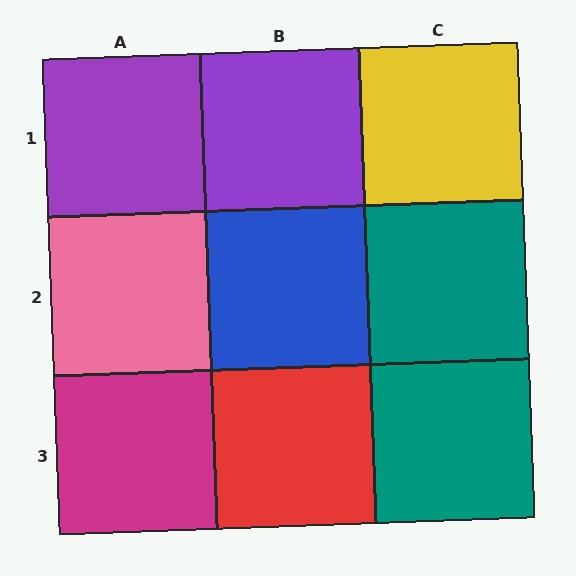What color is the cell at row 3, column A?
Magenta.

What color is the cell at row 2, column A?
Pink.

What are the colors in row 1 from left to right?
Purple, purple, yellow.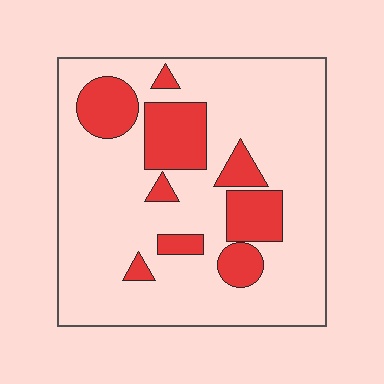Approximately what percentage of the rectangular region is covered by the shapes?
Approximately 20%.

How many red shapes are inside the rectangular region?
9.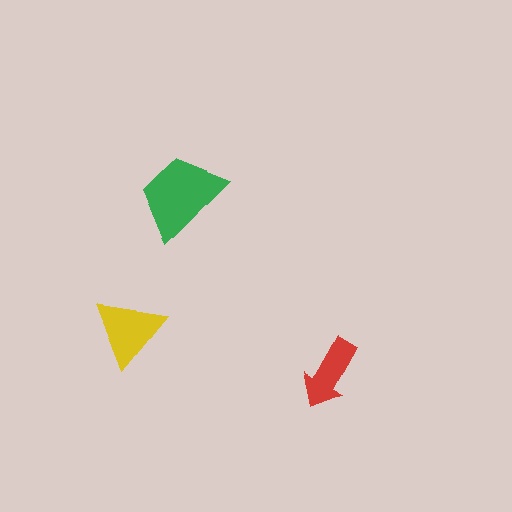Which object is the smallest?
The red arrow.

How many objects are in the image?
There are 3 objects in the image.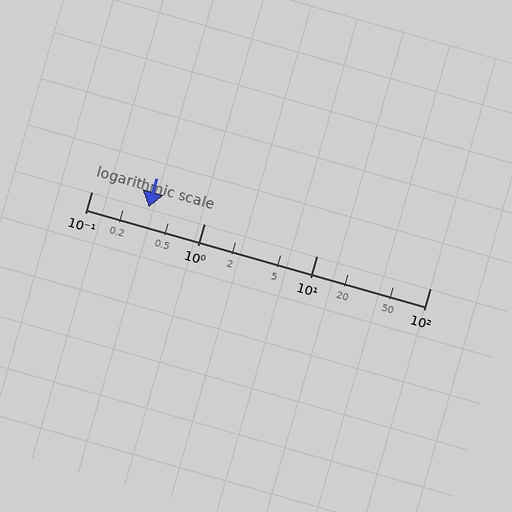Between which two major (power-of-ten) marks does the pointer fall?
The pointer is between 0.1 and 1.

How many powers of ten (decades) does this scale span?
The scale spans 3 decades, from 0.1 to 100.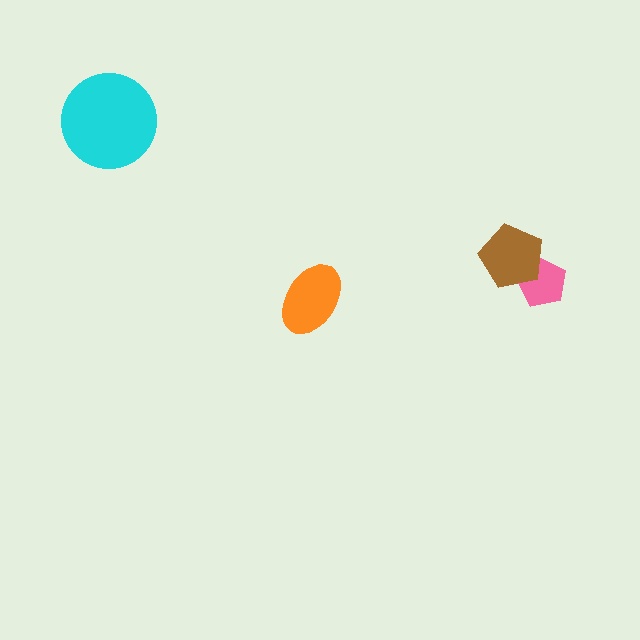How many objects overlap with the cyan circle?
0 objects overlap with the cyan circle.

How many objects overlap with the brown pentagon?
1 object overlaps with the brown pentagon.